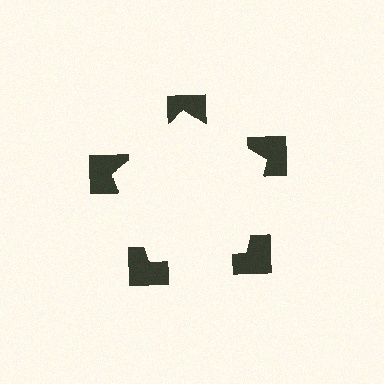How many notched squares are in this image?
There are 5 — one at each vertex of the illusory pentagon.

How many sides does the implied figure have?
5 sides.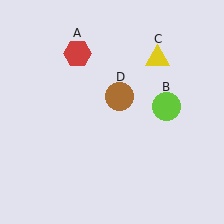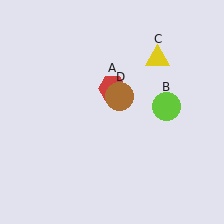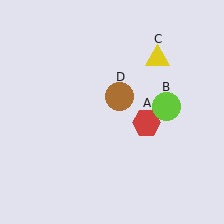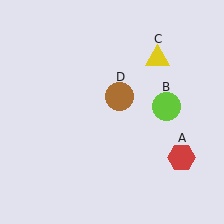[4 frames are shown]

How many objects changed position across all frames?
1 object changed position: red hexagon (object A).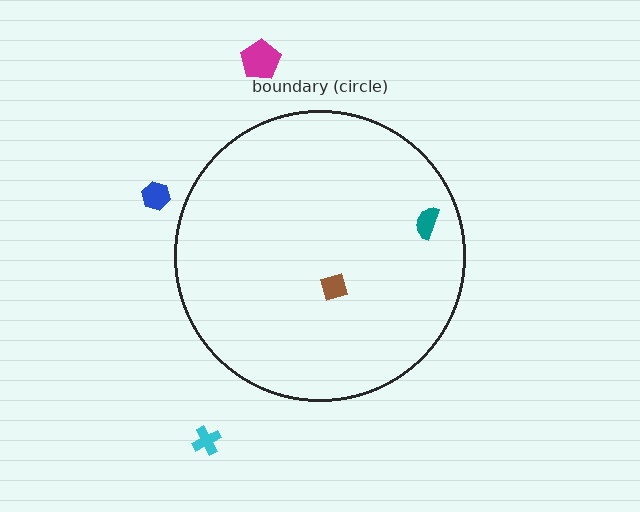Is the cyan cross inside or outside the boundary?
Outside.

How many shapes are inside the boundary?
2 inside, 3 outside.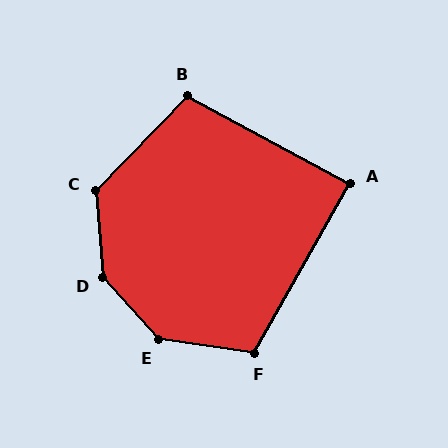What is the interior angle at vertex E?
Approximately 140 degrees (obtuse).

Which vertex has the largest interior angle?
D, at approximately 143 degrees.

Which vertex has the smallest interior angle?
A, at approximately 89 degrees.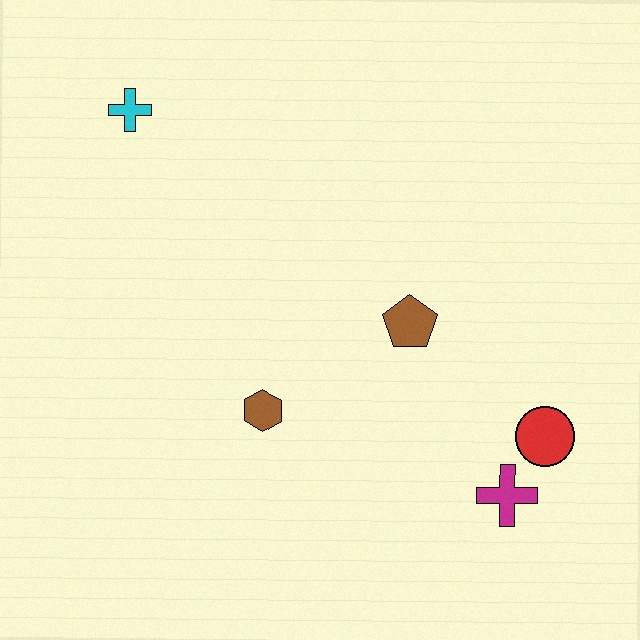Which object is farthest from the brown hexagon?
The cyan cross is farthest from the brown hexagon.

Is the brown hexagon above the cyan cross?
No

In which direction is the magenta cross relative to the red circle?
The magenta cross is below the red circle.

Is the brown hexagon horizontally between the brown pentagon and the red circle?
No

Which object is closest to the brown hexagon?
The brown pentagon is closest to the brown hexagon.